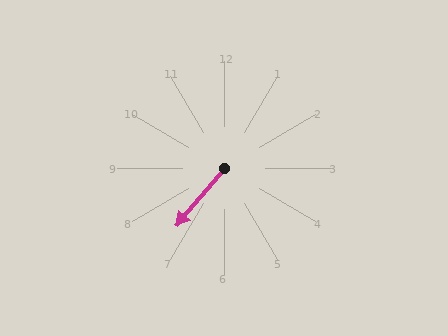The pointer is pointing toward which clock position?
Roughly 7 o'clock.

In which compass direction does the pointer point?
Southwest.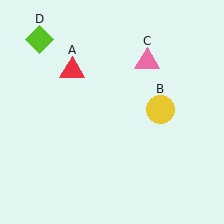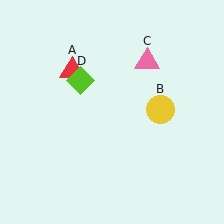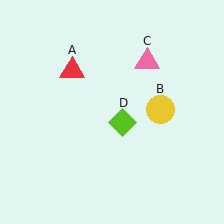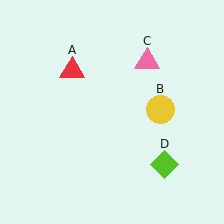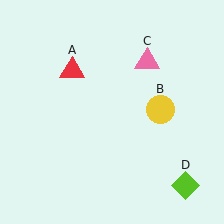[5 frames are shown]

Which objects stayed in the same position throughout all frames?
Red triangle (object A) and yellow circle (object B) and pink triangle (object C) remained stationary.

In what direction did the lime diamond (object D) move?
The lime diamond (object D) moved down and to the right.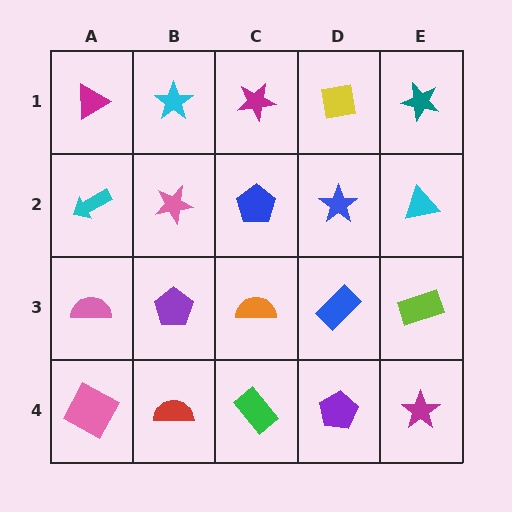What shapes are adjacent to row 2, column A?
A magenta triangle (row 1, column A), a pink semicircle (row 3, column A), a pink star (row 2, column B).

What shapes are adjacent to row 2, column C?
A magenta star (row 1, column C), an orange semicircle (row 3, column C), a pink star (row 2, column B), a blue star (row 2, column D).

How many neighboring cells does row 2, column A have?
3.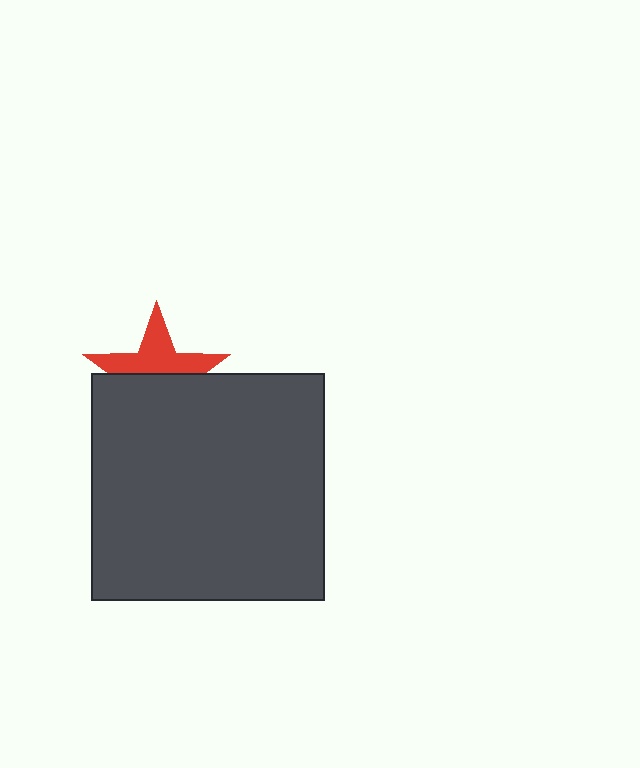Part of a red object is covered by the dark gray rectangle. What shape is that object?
It is a star.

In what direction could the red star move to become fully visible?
The red star could move up. That would shift it out from behind the dark gray rectangle entirely.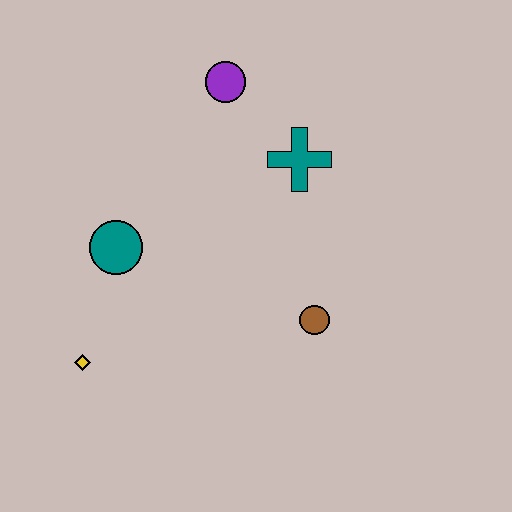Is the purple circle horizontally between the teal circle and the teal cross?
Yes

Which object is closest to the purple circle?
The teal cross is closest to the purple circle.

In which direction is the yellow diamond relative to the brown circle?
The yellow diamond is to the left of the brown circle.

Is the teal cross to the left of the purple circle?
No